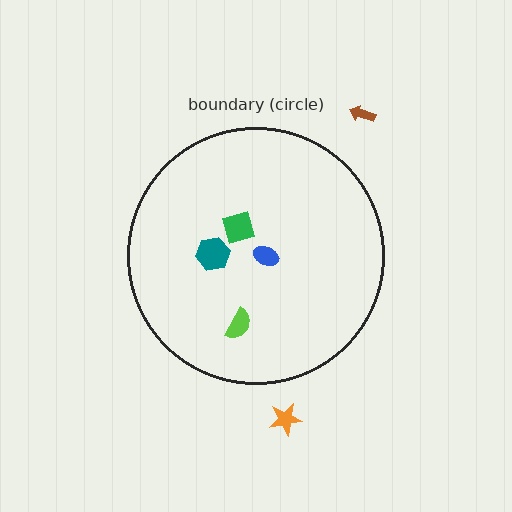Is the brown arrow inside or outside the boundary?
Outside.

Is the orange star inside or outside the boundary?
Outside.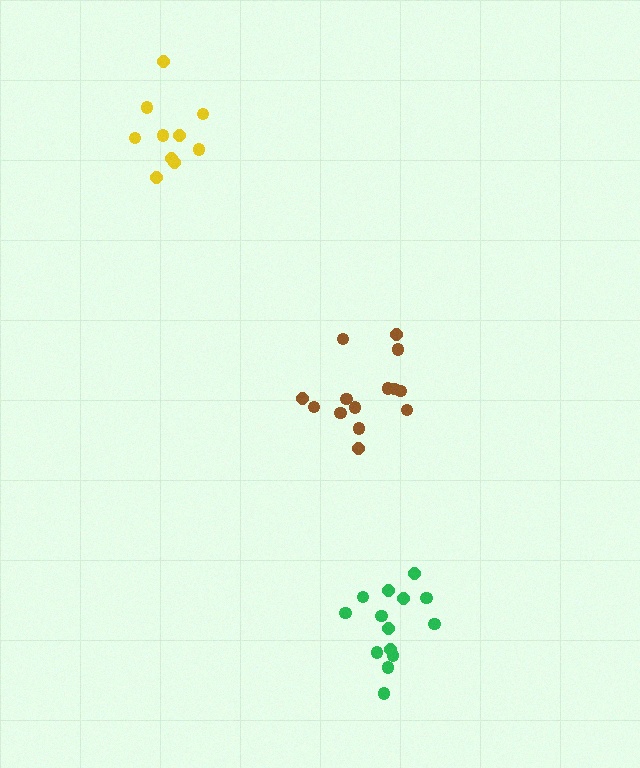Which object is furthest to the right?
The green cluster is rightmost.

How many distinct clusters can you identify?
There are 3 distinct clusters.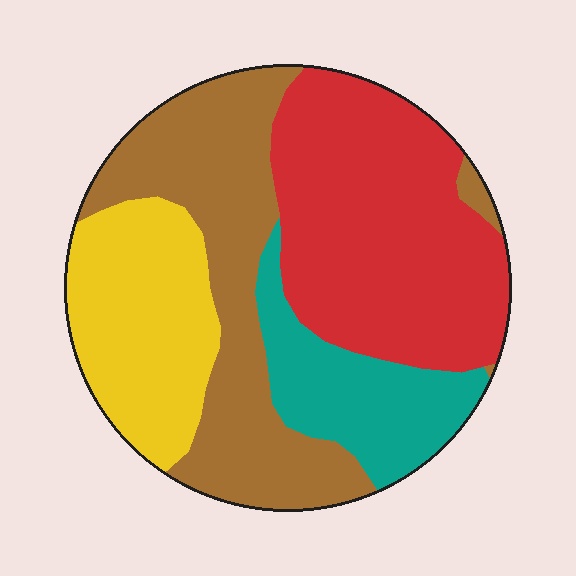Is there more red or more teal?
Red.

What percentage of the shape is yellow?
Yellow takes up about one fifth (1/5) of the shape.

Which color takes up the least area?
Teal, at roughly 15%.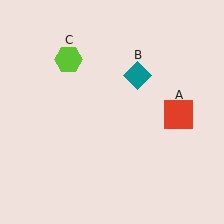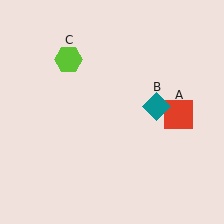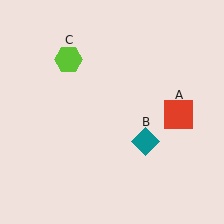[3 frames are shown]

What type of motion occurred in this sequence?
The teal diamond (object B) rotated clockwise around the center of the scene.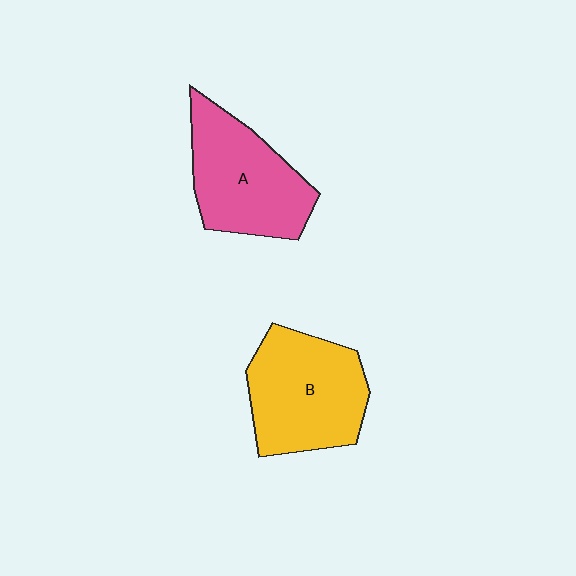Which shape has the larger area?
Shape B (yellow).